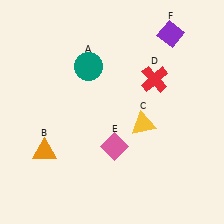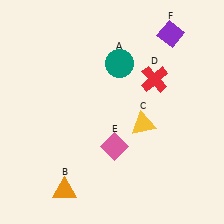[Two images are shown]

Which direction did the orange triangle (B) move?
The orange triangle (B) moved down.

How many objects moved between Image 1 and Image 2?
2 objects moved between the two images.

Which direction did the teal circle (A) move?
The teal circle (A) moved right.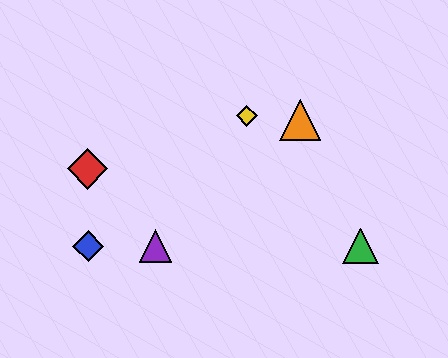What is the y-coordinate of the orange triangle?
The orange triangle is at y≈120.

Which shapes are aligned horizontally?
The blue diamond, the green triangle, the purple triangle are aligned horizontally.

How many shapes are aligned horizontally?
3 shapes (the blue diamond, the green triangle, the purple triangle) are aligned horizontally.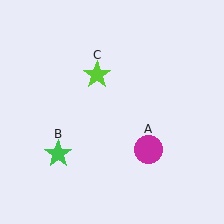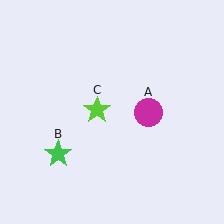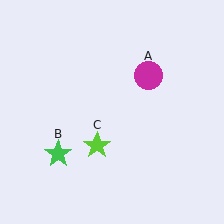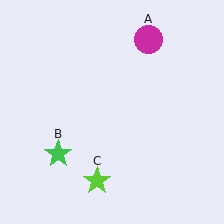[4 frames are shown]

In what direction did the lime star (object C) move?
The lime star (object C) moved down.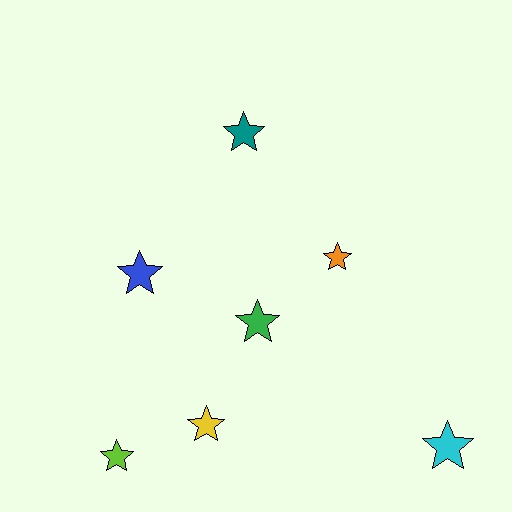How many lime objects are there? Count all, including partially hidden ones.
There is 1 lime object.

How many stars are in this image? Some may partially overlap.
There are 7 stars.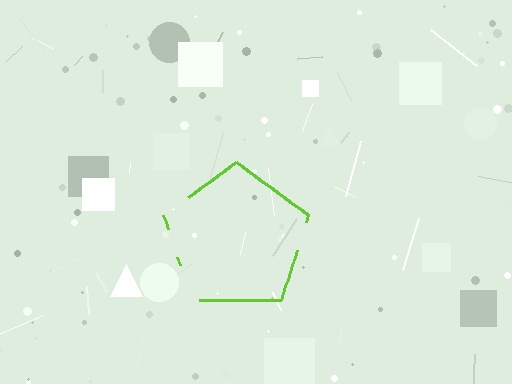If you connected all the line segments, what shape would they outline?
They would outline a pentagon.